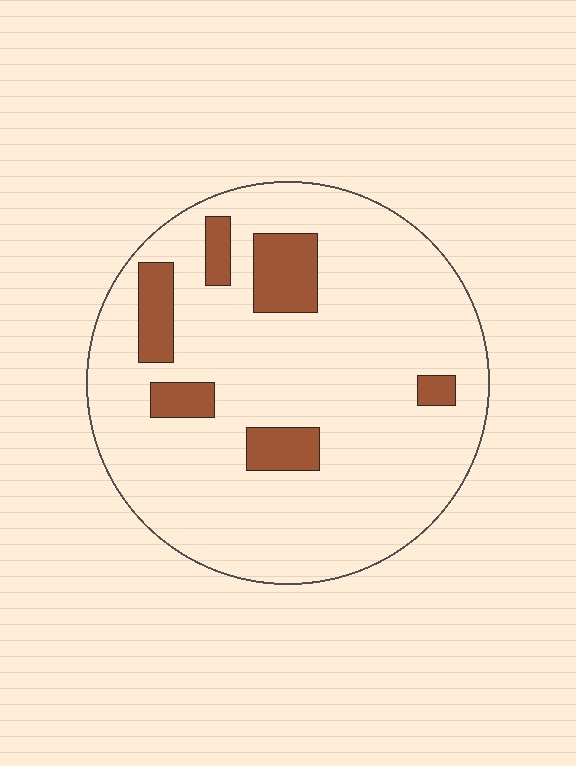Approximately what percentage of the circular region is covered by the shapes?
Approximately 15%.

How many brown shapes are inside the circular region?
6.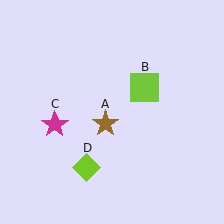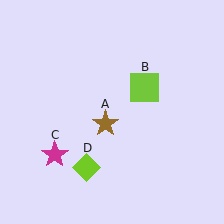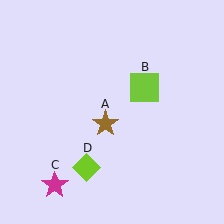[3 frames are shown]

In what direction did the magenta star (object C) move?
The magenta star (object C) moved down.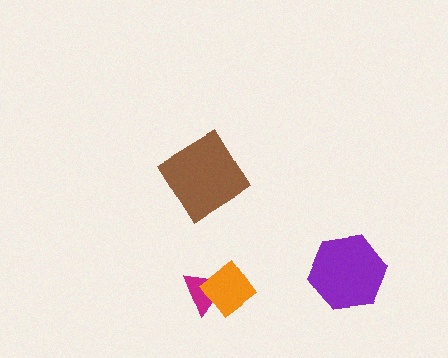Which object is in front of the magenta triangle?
The orange diamond is in front of the magenta triangle.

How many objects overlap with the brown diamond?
0 objects overlap with the brown diamond.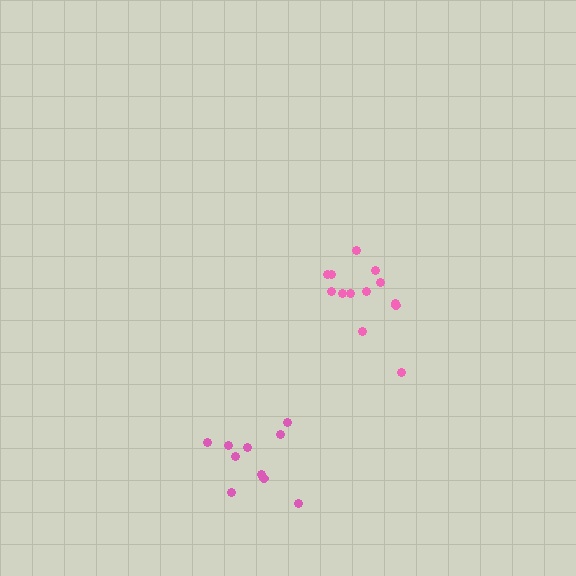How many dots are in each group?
Group 1: 13 dots, Group 2: 10 dots (23 total).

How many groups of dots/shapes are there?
There are 2 groups.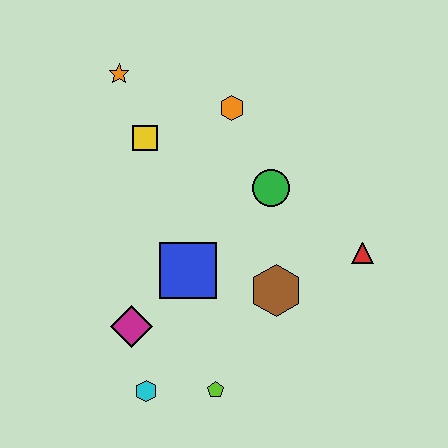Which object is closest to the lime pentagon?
The cyan hexagon is closest to the lime pentagon.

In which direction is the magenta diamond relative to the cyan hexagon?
The magenta diamond is above the cyan hexagon.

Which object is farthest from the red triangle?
The orange star is farthest from the red triangle.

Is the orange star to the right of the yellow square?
No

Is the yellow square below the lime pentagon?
No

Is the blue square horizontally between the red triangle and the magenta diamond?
Yes